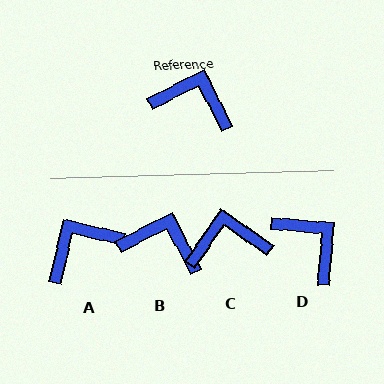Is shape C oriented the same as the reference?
No, it is off by about 28 degrees.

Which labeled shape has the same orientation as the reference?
B.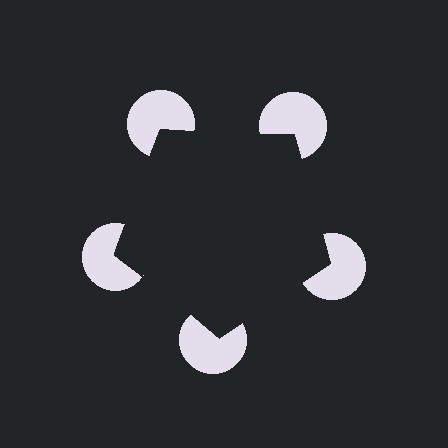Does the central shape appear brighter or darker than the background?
It typically appears slightly darker than the background, even though no actual brightness change is drawn.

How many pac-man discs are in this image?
There are 5 — one at each vertex of the illusory pentagon.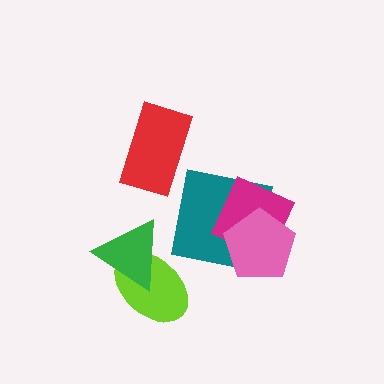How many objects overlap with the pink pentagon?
2 objects overlap with the pink pentagon.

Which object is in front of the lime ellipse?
The green triangle is in front of the lime ellipse.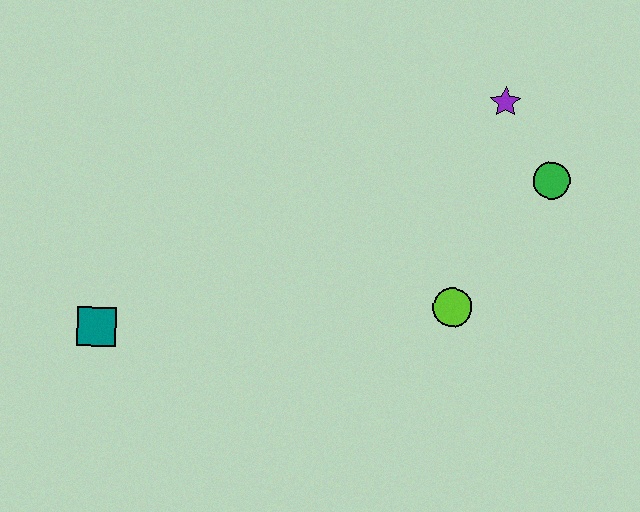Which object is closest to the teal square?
The lime circle is closest to the teal square.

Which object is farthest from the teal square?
The green circle is farthest from the teal square.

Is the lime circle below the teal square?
No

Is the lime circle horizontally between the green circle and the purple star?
No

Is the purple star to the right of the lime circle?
Yes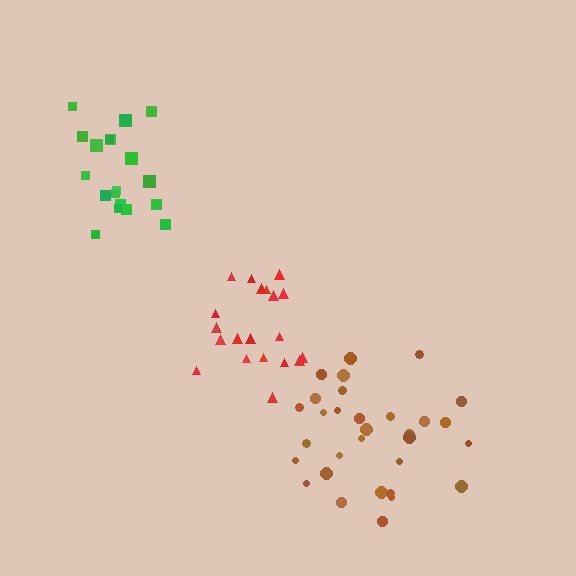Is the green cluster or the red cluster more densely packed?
Red.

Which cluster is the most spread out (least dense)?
Brown.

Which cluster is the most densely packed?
Red.